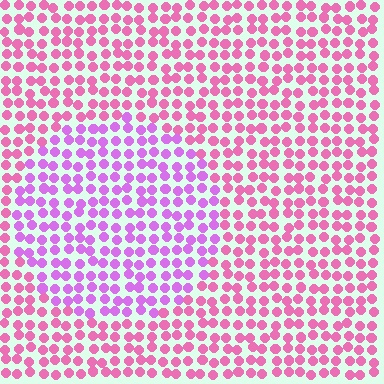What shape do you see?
I see a circle.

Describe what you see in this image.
The image is filled with small pink elements in a uniform arrangement. A circle-shaped region is visible where the elements are tinted to a slightly different hue, forming a subtle color boundary.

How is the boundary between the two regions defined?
The boundary is defined purely by a slight shift in hue (about 35 degrees). Spacing, size, and orientation are identical on both sides.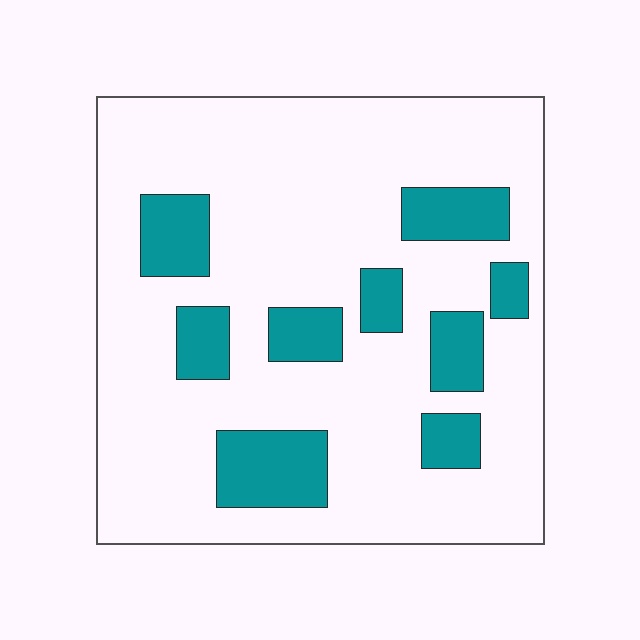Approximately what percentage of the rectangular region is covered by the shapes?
Approximately 20%.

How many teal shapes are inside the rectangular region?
9.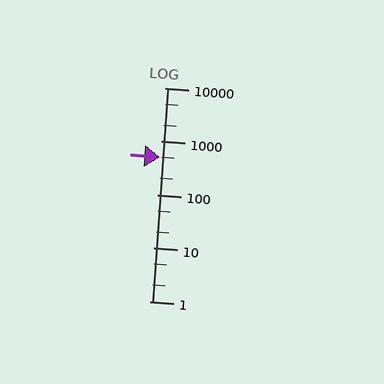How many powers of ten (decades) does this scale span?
The scale spans 4 decades, from 1 to 10000.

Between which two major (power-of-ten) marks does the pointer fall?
The pointer is between 100 and 1000.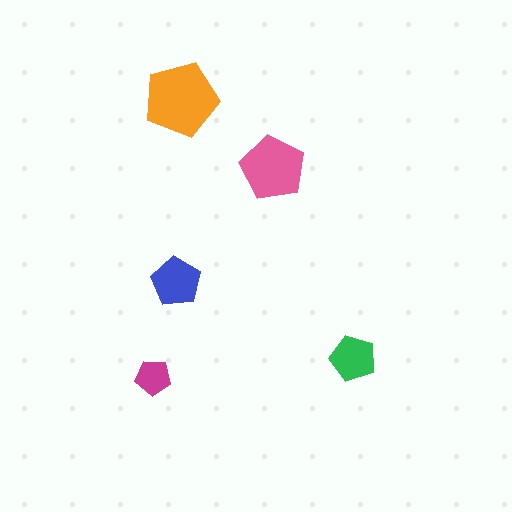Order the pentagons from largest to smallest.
the orange one, the pink one, the blue one, the green one, the magenta one.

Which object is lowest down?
The magenta pentagon is bottommost.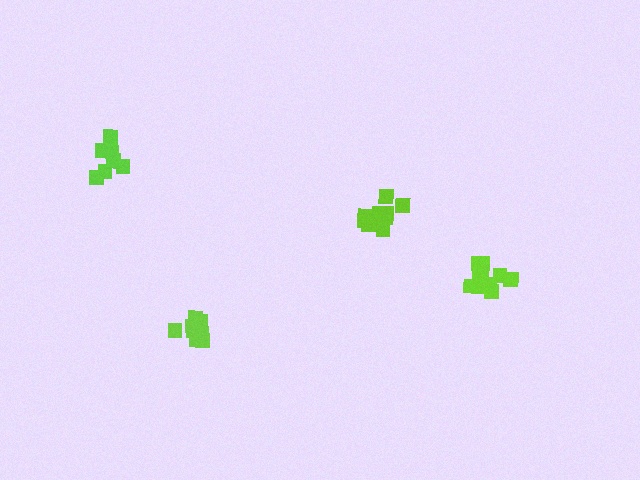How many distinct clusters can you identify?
There are 4 distinct clusters.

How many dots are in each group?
Group 1: 11 dots, Group 2: 8 dots, Group 3: 11 dots, Group 4: 8 dots (38 total).